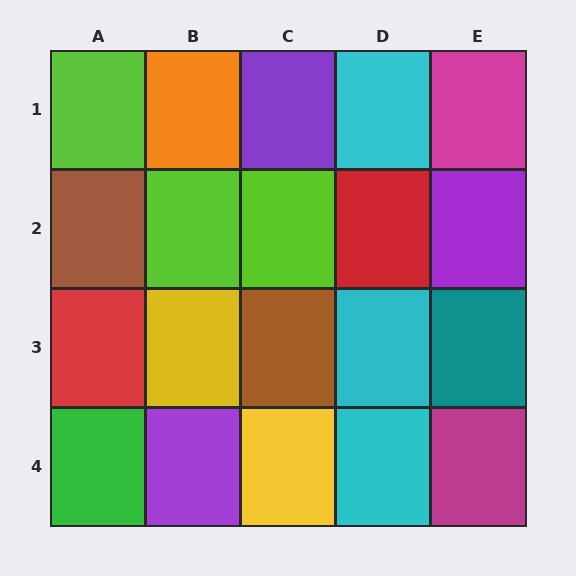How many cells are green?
1 cell is green.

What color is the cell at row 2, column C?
Lime.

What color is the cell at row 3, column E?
Teal.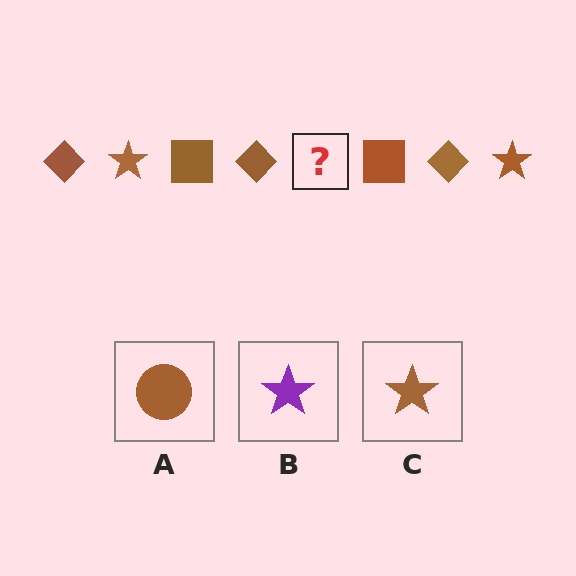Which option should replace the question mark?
Option C.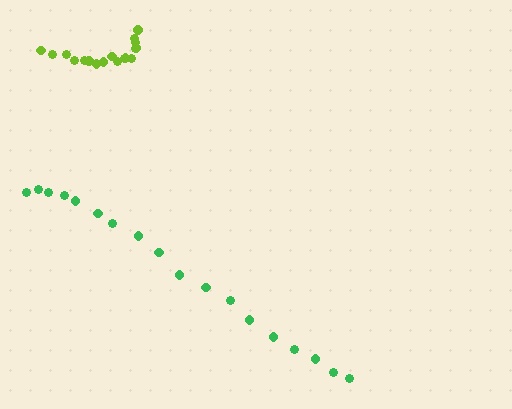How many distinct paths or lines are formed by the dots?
There are 2 distinct paths.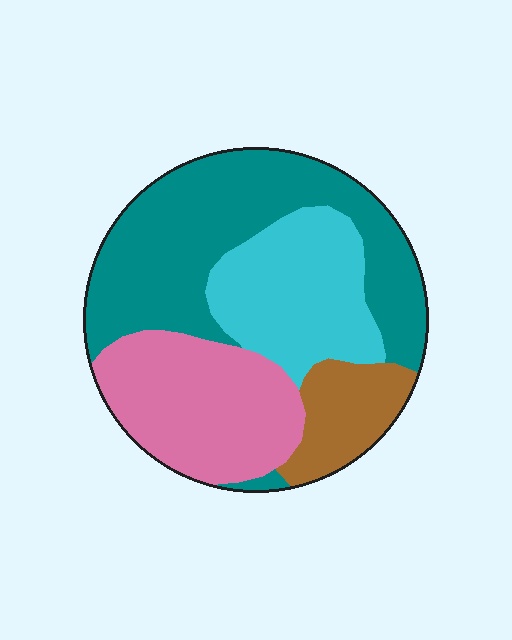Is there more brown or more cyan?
Cyan.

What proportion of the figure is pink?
Pink covers about 25% of the figure.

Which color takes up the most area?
Teal, at roughly 40%.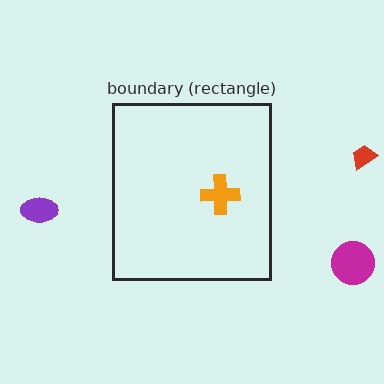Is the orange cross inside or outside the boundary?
Inside.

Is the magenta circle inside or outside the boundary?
Outside.